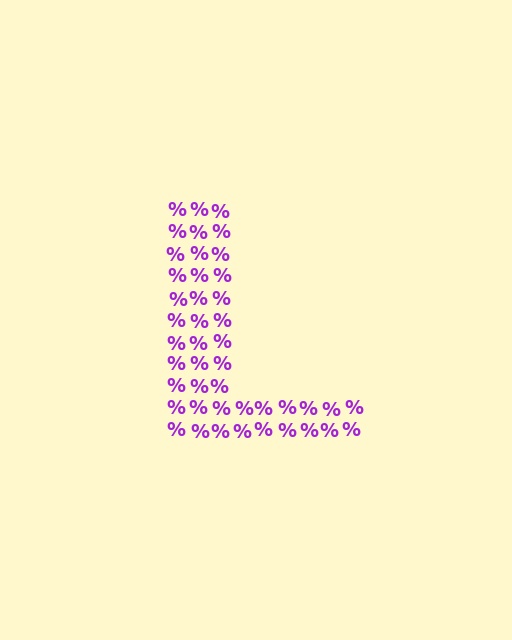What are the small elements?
The small elements are percent signs.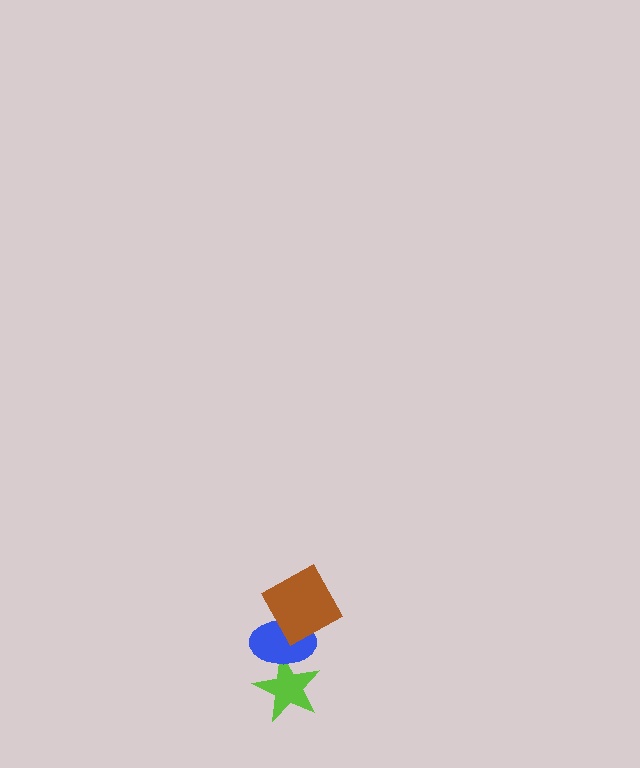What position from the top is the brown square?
The brown square is 1st from the top.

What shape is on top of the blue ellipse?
The brown square is on top of the blue ellipse.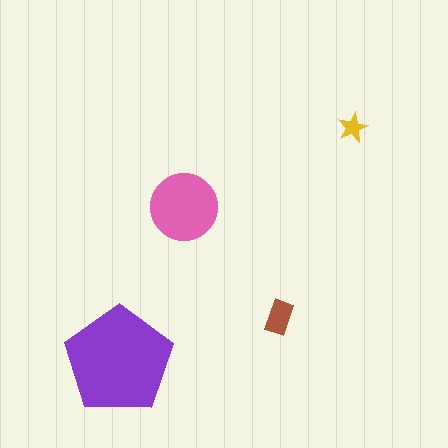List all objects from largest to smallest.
The purple pentagon, the pink circle, the brown rectangle, the yellow star.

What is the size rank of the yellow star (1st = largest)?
4th.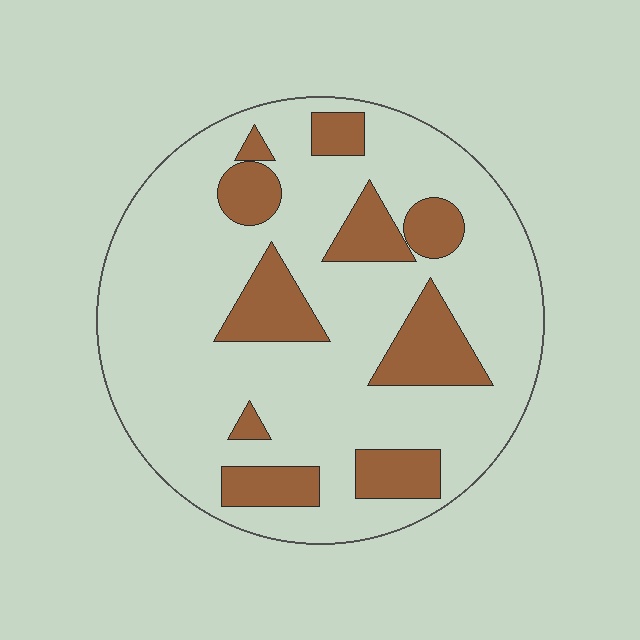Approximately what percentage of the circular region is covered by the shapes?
Approximately 25%.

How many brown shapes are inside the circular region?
10.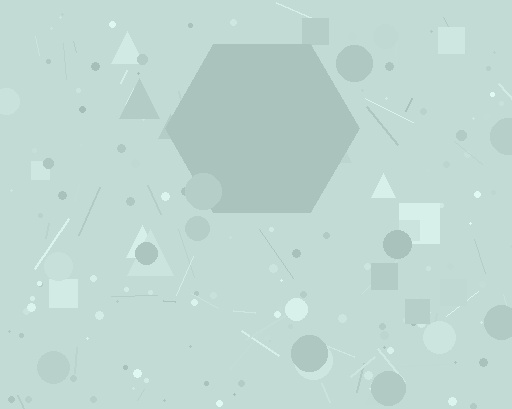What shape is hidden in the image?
A hexagon is hidden in the image.